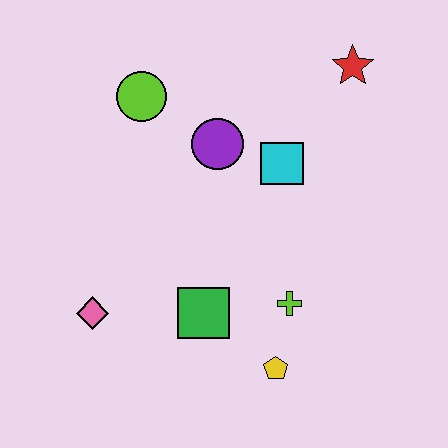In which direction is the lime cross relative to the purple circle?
The lime cross is below the purple circle.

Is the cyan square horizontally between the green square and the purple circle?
No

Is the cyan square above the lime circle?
No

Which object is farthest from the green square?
The red star is farthest from the green square.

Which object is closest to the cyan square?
The purple circle is closest to the cyan square.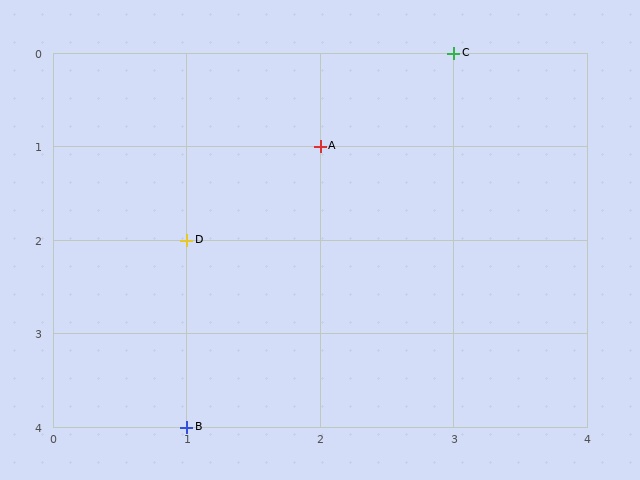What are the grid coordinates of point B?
Point B is at grid coordinates (1, 4).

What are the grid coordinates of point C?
Point C is at grid coordinates (3, 0).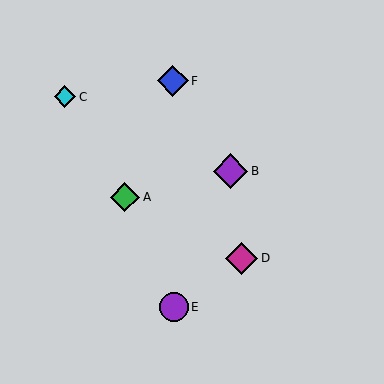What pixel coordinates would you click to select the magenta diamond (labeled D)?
Click at (242, 258) to select the magenta diamond D.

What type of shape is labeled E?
Shape E is a purple circle.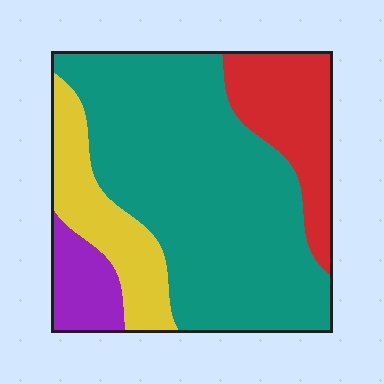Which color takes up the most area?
Teal, at roughly 60%.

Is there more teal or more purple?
Teal.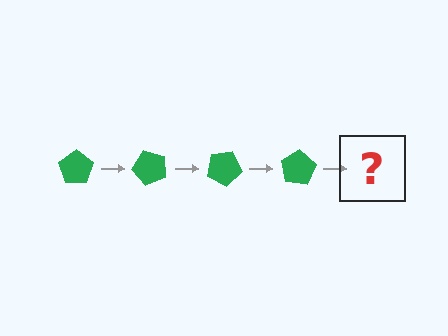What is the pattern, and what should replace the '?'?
The pattern is that the pentagon rotates 50 degrees each step. The '?' should be a green pentagon rotated 200 degrees.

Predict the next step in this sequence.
The next step is a green pentagon rotated 200 degrees.